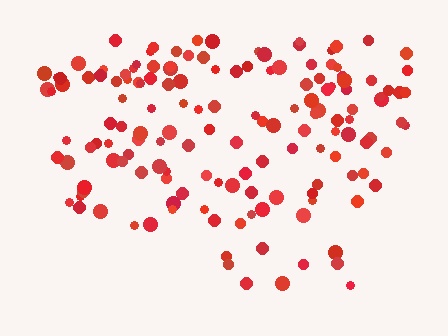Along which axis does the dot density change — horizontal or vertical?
Vertical.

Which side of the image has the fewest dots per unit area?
The bottom.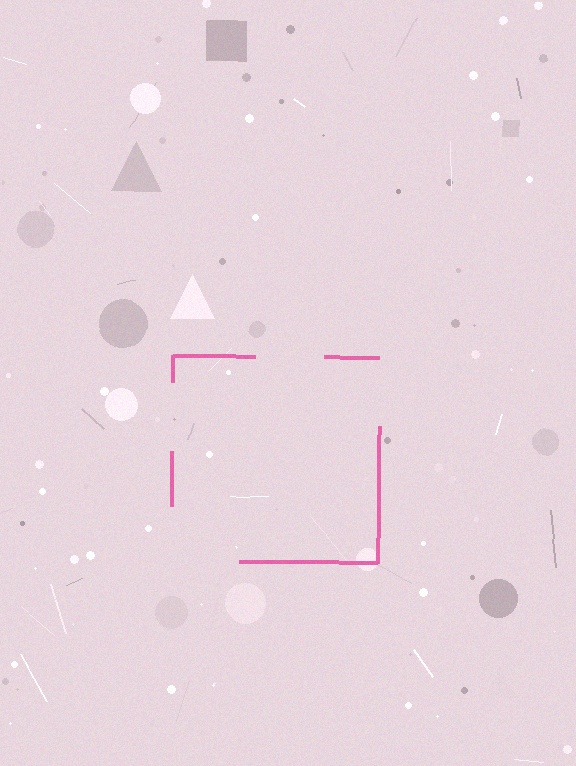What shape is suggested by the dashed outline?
The dashed outline suggests a square.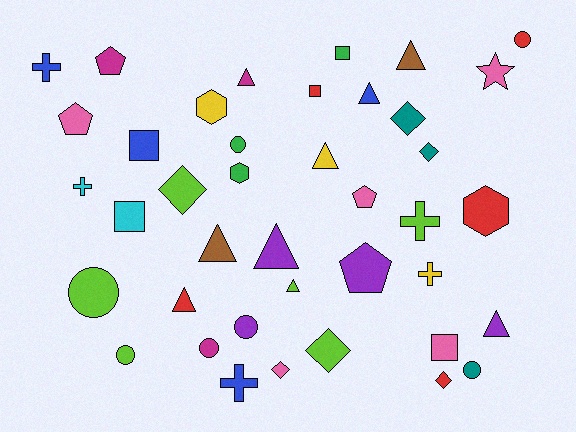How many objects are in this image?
There are 40 objects.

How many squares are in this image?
There are 5 squares.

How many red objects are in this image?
There are 5 red objects.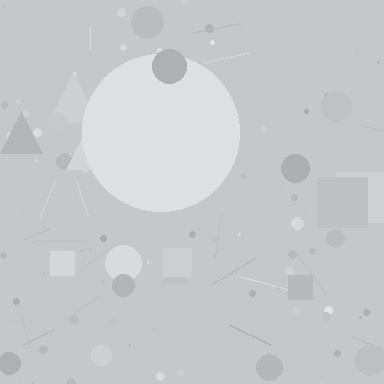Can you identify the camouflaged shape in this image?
The camouflaged shape is a circle.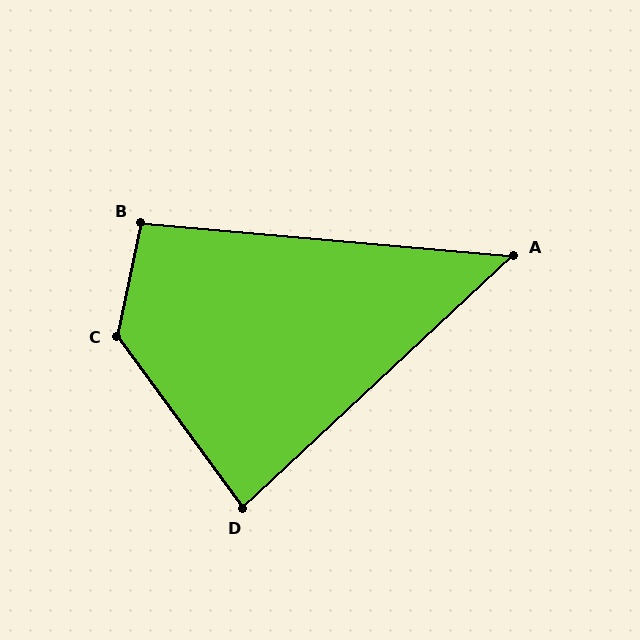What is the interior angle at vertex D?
Approximately 83 degrees (acute).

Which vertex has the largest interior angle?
C, at approximately 132 degrees.